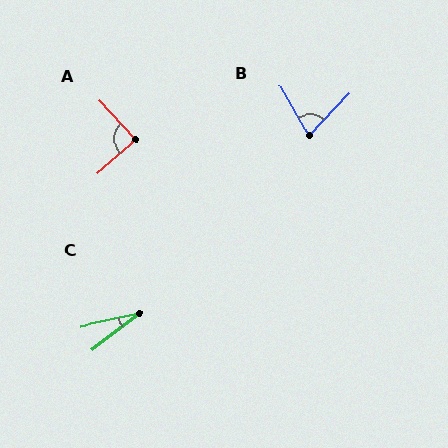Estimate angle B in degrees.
Approximately 73 degrees.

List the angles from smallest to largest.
C (25°), B (73°), A (89°).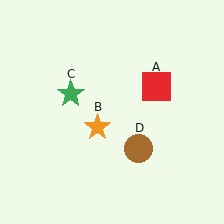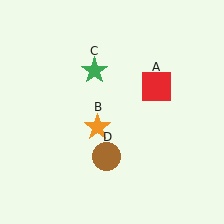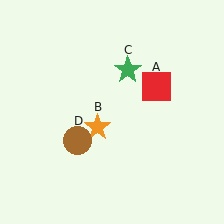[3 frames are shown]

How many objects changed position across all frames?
2 objects changed position: green star (object C), brown circle (object D).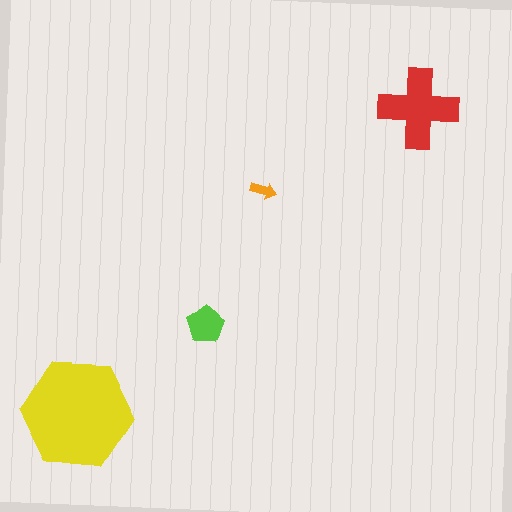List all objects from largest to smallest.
The yellow hexagon, the red cross, the lime pentagon, the orange arrow.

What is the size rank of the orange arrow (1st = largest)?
4th.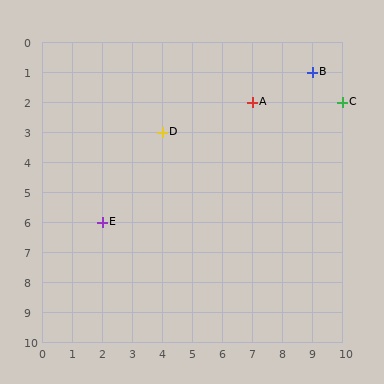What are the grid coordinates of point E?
Point E is at grid coordinates (2, 6).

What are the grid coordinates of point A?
Point A is at grid coordinates (7, 2).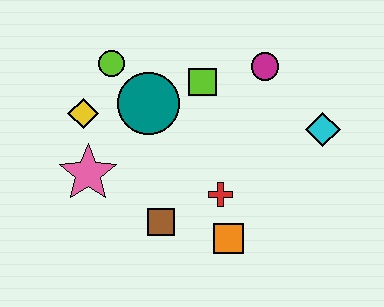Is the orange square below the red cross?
Yes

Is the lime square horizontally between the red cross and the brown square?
Yes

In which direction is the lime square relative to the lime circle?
The lime square is to the right of the lime circle.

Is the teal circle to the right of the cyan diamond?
No